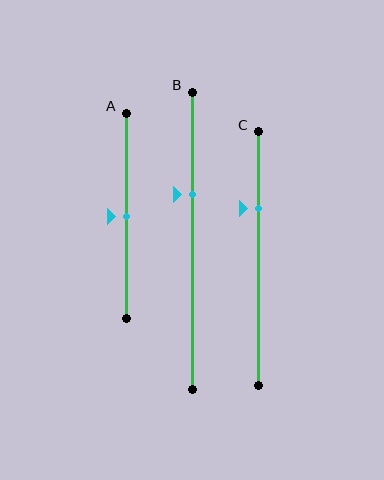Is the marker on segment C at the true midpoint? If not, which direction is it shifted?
No, the marker on segment C is shifted upward by about 20% of the segment length.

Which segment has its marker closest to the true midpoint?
Segment A has its marker closest to the true midpoint.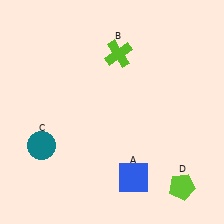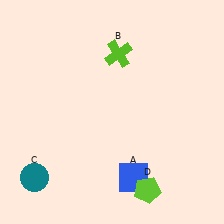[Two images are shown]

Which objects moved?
The objects that moved are: the teal circle (C), the lime pentagon (D).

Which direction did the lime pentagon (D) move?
The lime pentagon (D) moved left.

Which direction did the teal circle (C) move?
The teal circle (C) moved down.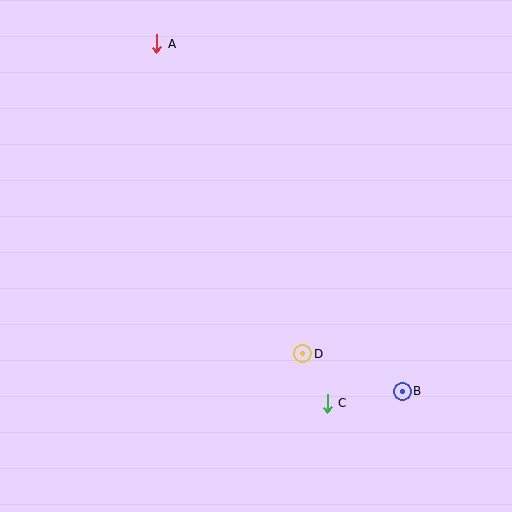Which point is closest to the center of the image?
Point D at (303, 354) is closest to the center.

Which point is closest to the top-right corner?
Point A is closest to the top-right corner.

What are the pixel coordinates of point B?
Point B is at (402, 391).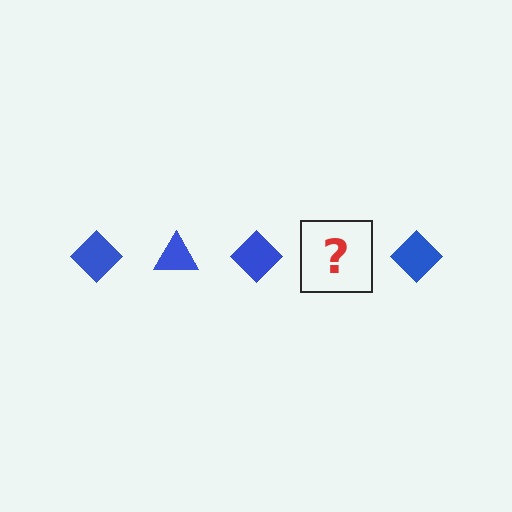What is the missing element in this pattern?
The missing element is a blue triangle.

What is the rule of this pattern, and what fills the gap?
The rule is that the pattern cycles through diamond, triangle shapes in blue. The gap should be filled with a blue triangle.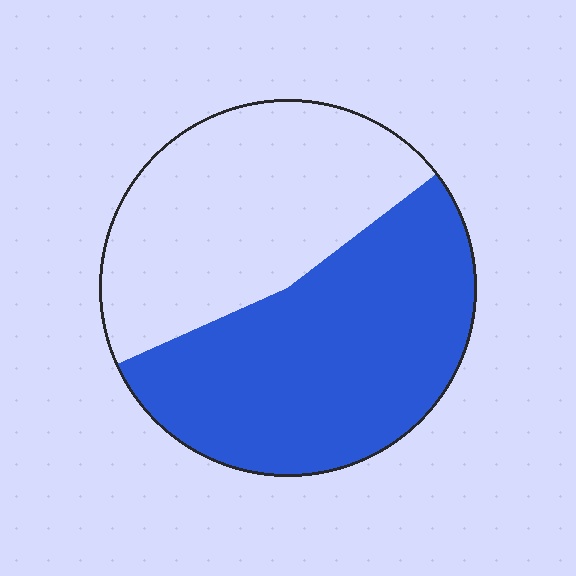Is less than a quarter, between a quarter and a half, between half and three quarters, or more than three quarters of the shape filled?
Between half and three quarters.